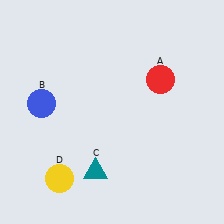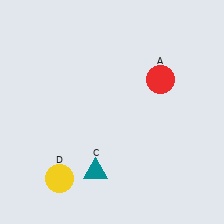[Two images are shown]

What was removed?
The blue circle (B) was removed in Image 2.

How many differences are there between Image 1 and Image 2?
There is 1 difference between the two images.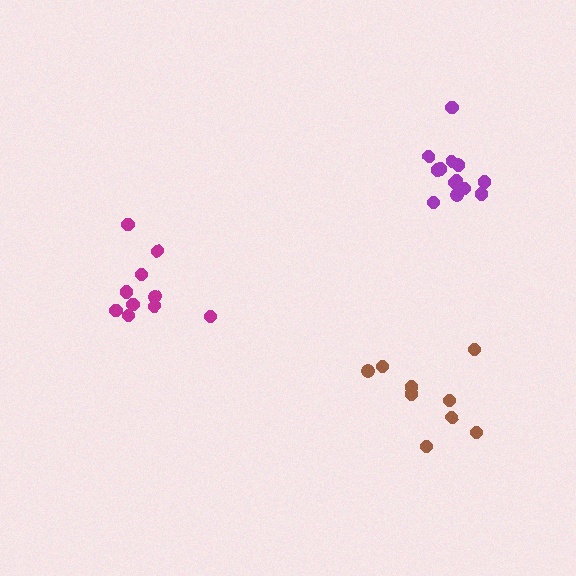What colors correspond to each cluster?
The clusters are colored: magenta, purple, brown.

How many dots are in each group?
Group 1: 10 dots, Group 2: 14 dots, Group 3: 9 dots (33 total).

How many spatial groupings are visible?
There are 3 spatial groupings.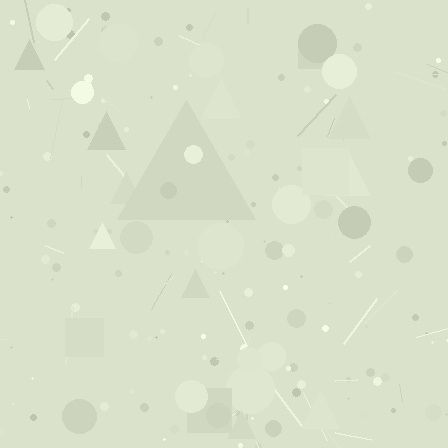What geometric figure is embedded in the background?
A triangle is embedded in the background.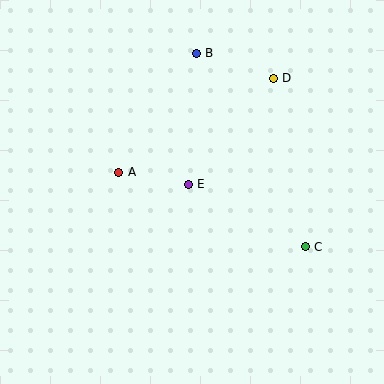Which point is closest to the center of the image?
Point E at (188, 184) is closest to the center.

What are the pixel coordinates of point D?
Point D is at (273, 78).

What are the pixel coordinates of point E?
Point E is at (188, 184).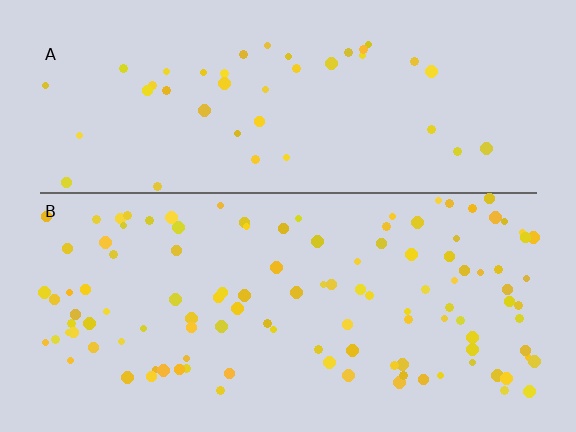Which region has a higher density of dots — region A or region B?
B (the bottom).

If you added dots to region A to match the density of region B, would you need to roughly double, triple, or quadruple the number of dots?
Approximately triple.